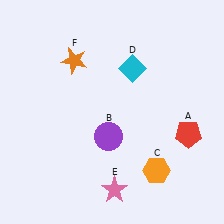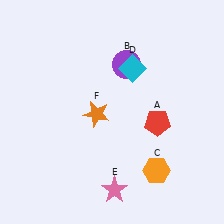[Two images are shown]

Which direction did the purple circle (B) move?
The purple circle (B) moved up.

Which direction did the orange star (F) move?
The orange star (F) moved down.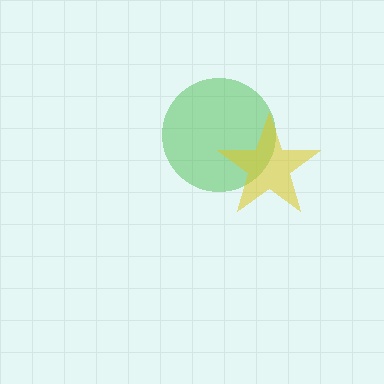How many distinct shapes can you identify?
There are 2 distinct shapes: a green circle, a yellow star.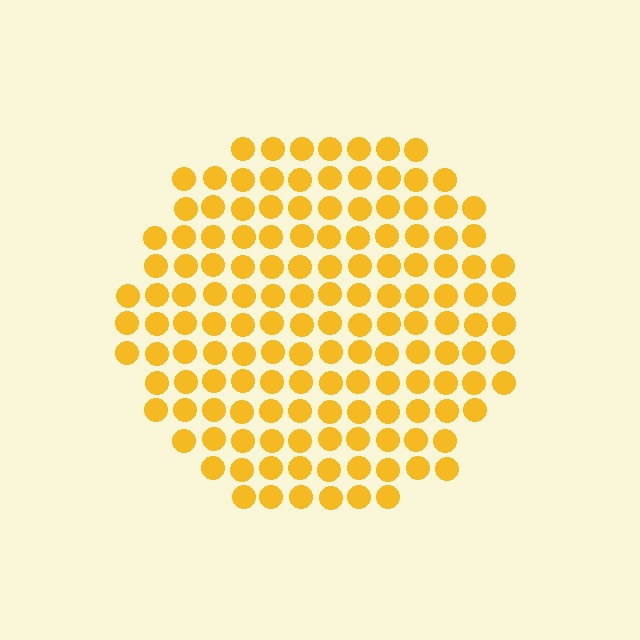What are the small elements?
The small elements are circles.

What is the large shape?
The large shape is a circle.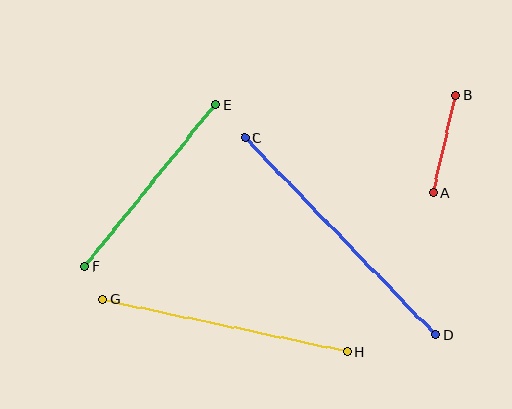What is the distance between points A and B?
The distance is approximately 100 pixels.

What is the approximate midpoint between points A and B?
The midpoint is at approximately (444, 144) pixels.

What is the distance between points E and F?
The distance is approximately 208 pixels.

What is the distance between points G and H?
The distance is approximately 250 pixels.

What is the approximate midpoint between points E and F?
The midpoint is at approximately (150, 185) pixels.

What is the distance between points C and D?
The distance is approximately 274 pixels.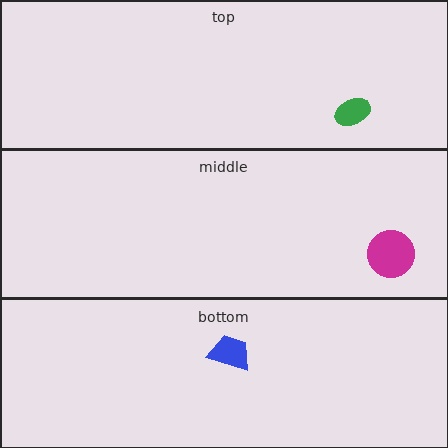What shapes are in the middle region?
The magenta circle.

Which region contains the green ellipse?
The top region.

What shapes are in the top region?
The green ellipse.